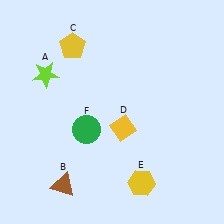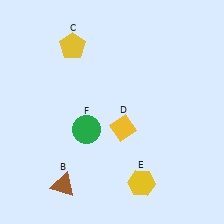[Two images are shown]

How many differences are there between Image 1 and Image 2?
There is 1 difference between the two images.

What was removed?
The lime star (A) was removed in Image 2.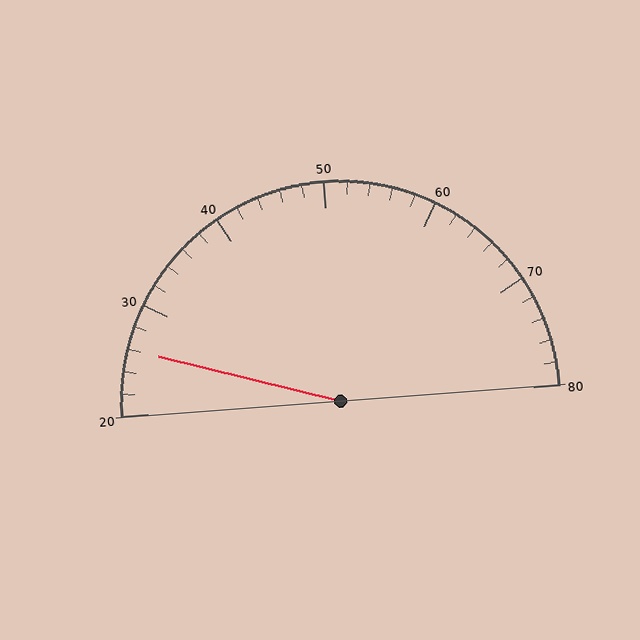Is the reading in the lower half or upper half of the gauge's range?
The reading is in the lower half of the range (20 to 80).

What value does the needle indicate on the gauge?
The needle indicates approximately 26.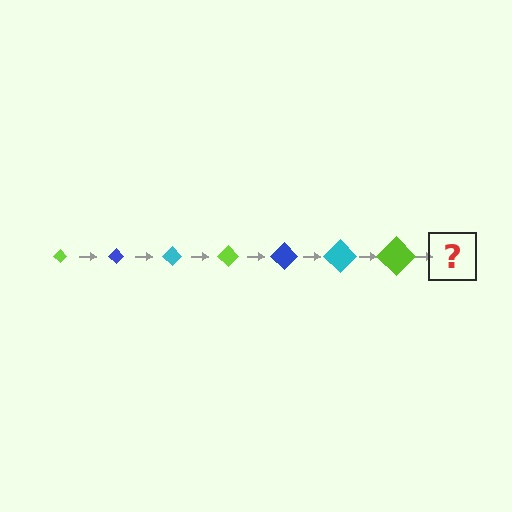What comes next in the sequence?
The next element should be a blue diamond, larger than the previous one.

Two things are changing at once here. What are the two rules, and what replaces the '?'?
The two rules are that the diamond grows larger each step and the color cycles through lime, blue, and cyan. The '?' should be a blue diamond, larger than the previous one.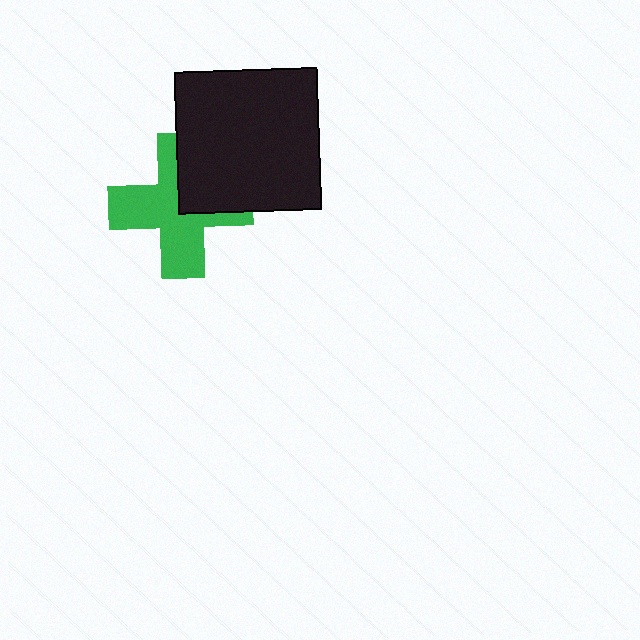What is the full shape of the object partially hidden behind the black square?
The partially hidden object is a green cross.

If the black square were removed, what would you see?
You would see the complete green cross.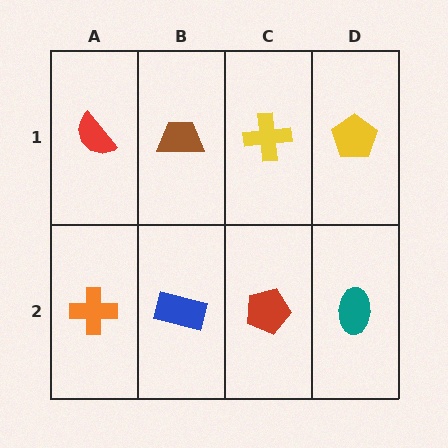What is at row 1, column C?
A yellow cross.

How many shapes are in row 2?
4 shapes.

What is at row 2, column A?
An orange cross.